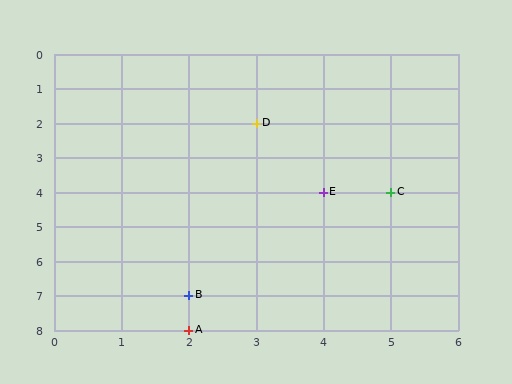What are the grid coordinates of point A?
Point A is at grid coordinates (2, 8).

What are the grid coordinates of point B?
Point B is at grid coordinates (2, 7).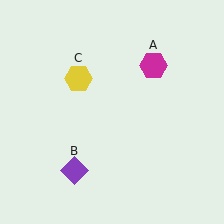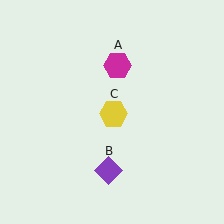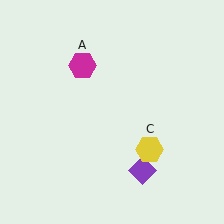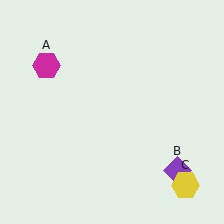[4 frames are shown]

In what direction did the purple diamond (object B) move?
The purple diamond (object B) moved right.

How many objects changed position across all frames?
3 objects changed position: magenta hexagon (object A), purple diamond (object B), yellow hexagon (object C).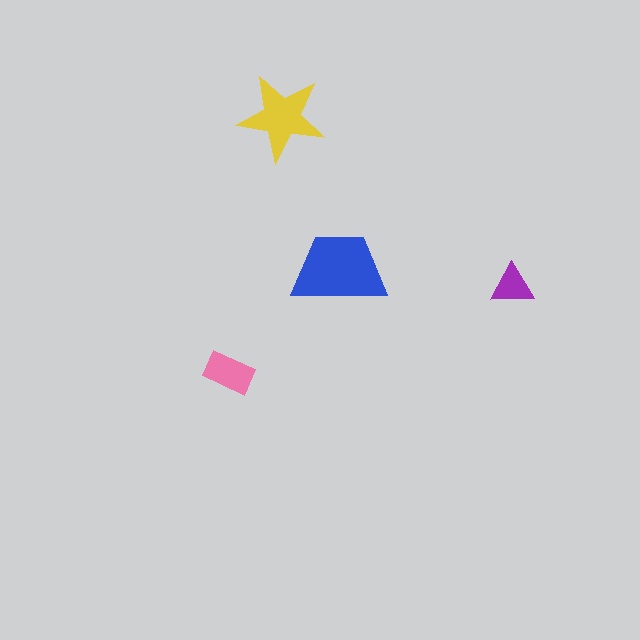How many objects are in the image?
There are 4 objects in the image.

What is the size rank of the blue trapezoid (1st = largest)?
1st.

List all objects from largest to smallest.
The blue trapezoid, the yellow star, the pink rectangle, the purple triangle.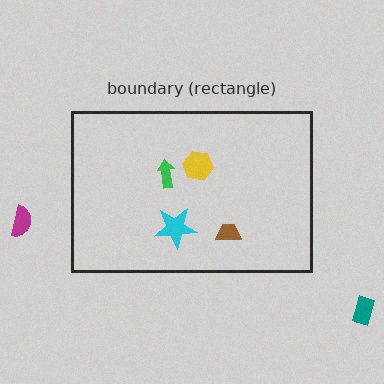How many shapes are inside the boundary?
4 inside, 2 outside.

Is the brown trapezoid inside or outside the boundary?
Inside.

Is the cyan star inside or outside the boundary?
Inside.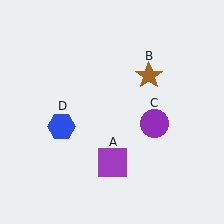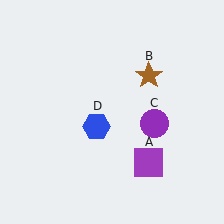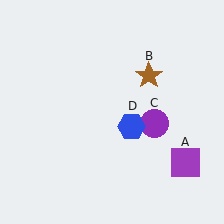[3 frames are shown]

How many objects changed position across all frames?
2 objects changed position: purple square (object A), blue hexagon (object D).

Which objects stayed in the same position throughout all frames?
Brown star (object B) and purple circle (object C) remained stationary.